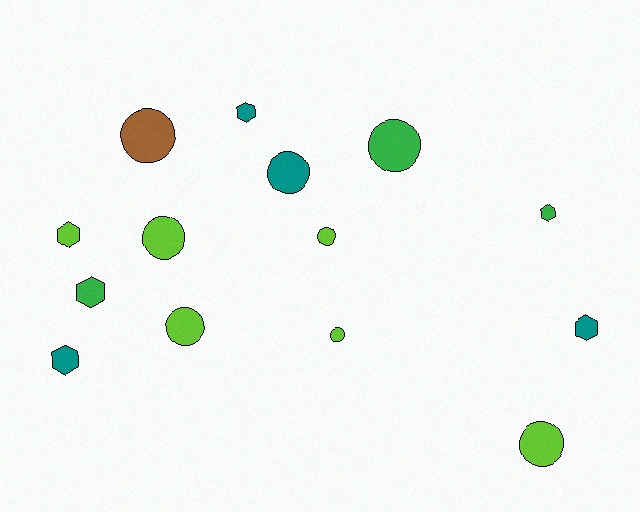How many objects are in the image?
There are 14 objects.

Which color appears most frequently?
Lime, with 6 objects.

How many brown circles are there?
There is 1 brown circle.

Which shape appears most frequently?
Circle, with 8 objects.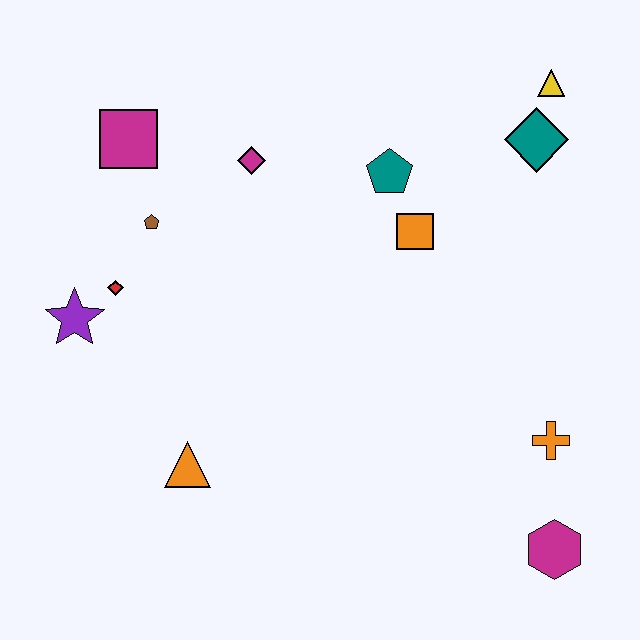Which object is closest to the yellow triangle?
The teal diamond is closest to the yellow triangle.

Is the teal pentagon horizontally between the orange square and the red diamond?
Yes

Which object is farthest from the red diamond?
The magenta hexagon is farthest from the red diamond.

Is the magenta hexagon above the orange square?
No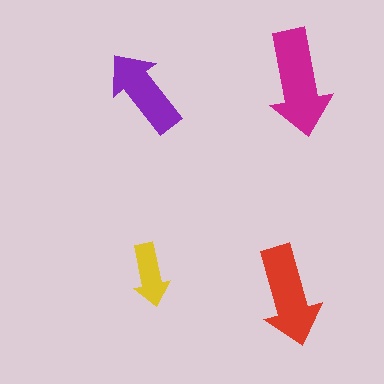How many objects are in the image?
There are 4 objects in the image.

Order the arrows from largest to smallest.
the magenta one, the red one, the purple one, the yellow one.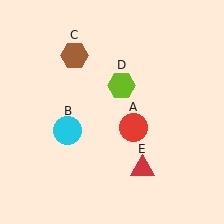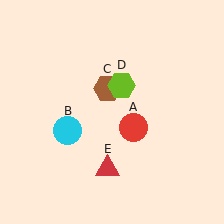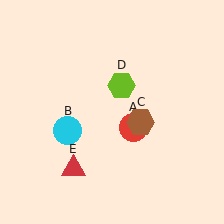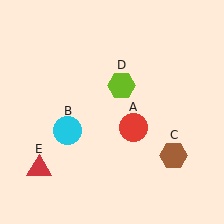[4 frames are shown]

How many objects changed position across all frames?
2 objects changed position: brown hexagon (object C), red triangle (object E).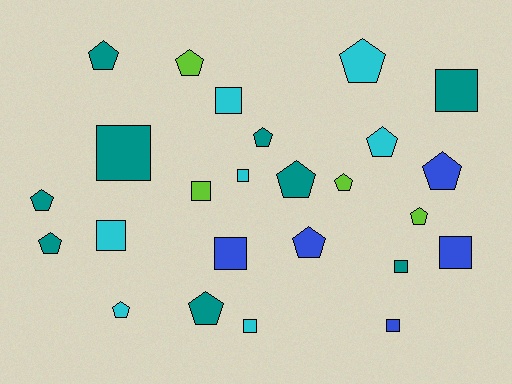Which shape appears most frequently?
Pentagon, with 14 objects.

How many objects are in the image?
There are 25 objects.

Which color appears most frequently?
Teal, with 9 objects.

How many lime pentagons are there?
There are 3 lime pentagons.